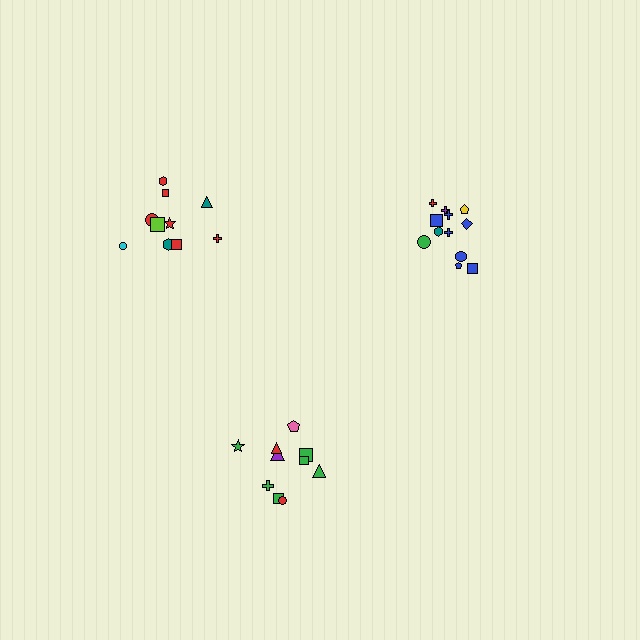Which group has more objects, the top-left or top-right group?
The top-right group.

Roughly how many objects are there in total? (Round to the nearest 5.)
Roughly 30 objects in total.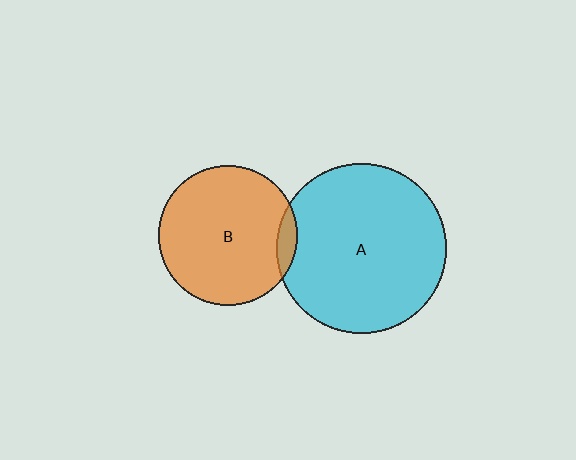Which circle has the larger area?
Circle A (cyan).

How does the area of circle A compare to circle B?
Approximately 1.5 times.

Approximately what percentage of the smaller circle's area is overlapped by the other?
Approximately 5%.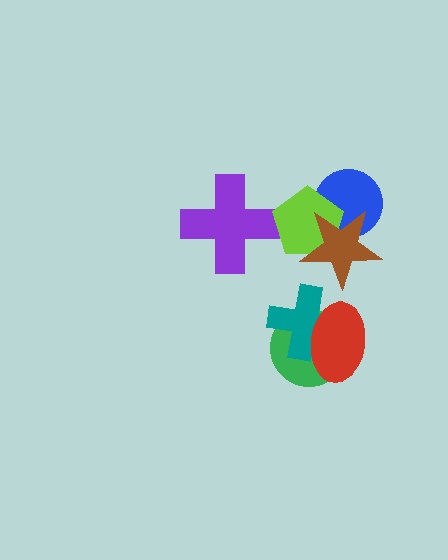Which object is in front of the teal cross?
The red ellipse is in front of the teal cross.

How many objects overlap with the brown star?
2 objects overlap with the brown star.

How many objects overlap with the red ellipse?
2 objects overlap with the red ellipse.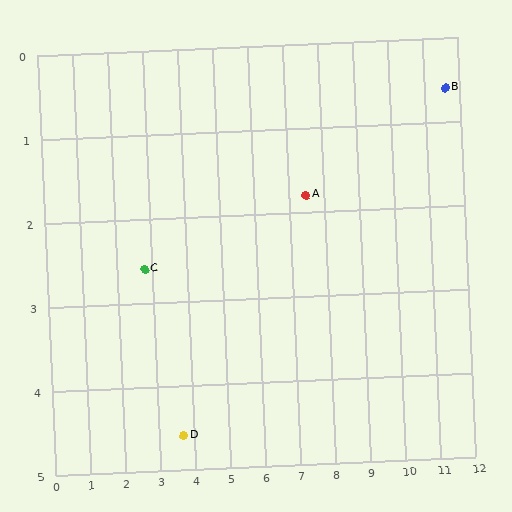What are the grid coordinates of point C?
Point C is at approximately (2.8, 2.6).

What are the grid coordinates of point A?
Point A is at approximately (7.5, 1.8).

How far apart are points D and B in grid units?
Points D and B are about 8.9 grid units apart.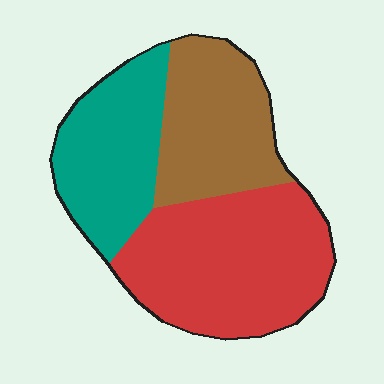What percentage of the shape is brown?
Brown takes up about one quarter (1/4) of the shape.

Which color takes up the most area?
Red, at roughly 45%.